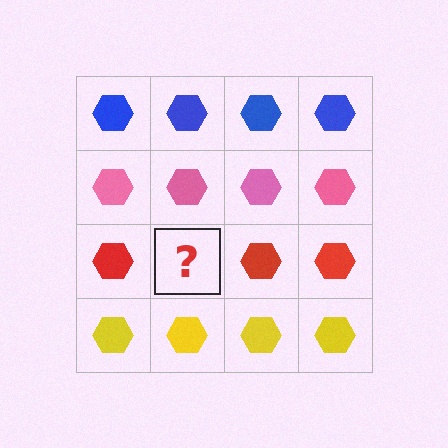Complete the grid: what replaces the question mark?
The question mark should be replaced with a red hexagon.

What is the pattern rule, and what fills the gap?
The rule is that each row has a consistent color. The gap should be filled with a red hexagon.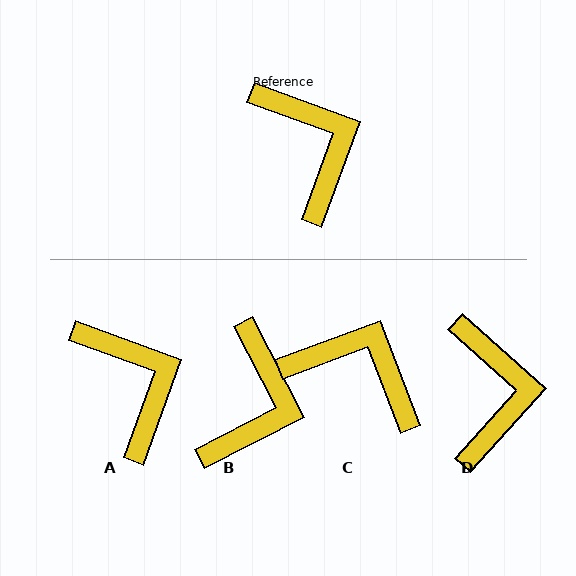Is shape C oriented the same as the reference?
No, it is off by about 41 degrees.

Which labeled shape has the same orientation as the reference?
A.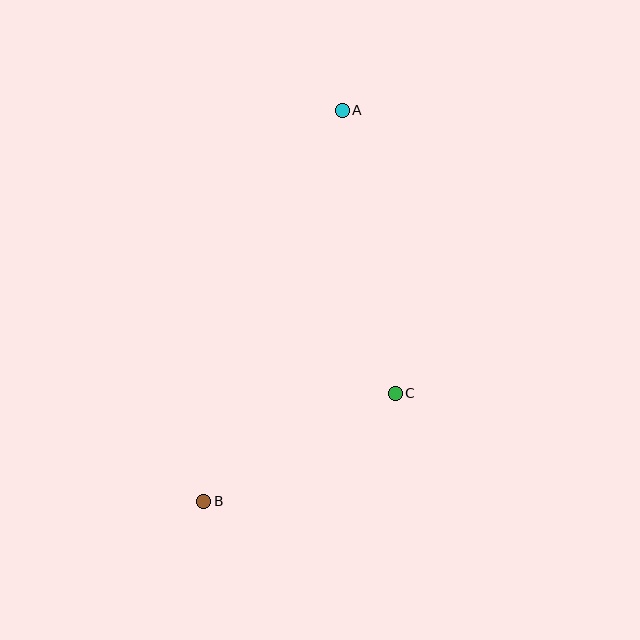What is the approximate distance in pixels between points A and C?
The distance between A and C is approximately 288 pixels.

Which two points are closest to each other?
Points B and C are closest to each other.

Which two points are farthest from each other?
Points A and B are farthest from each other.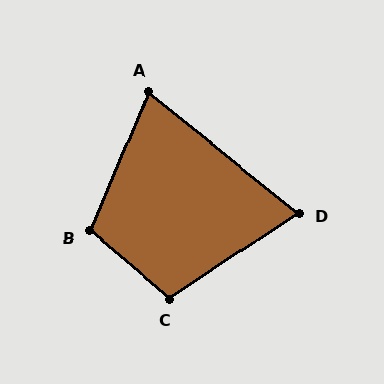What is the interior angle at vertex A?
Approximately 74 degrees (acute).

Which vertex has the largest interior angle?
B, at approximately 108 degrees.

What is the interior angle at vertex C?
Approximately 106 degrees (obtuse).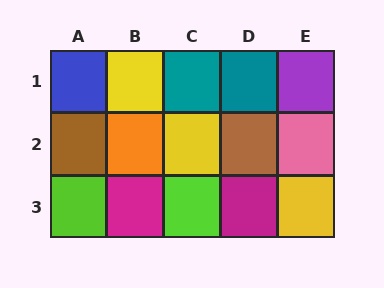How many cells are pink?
1 cell is pink.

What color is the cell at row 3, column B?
Magenta.